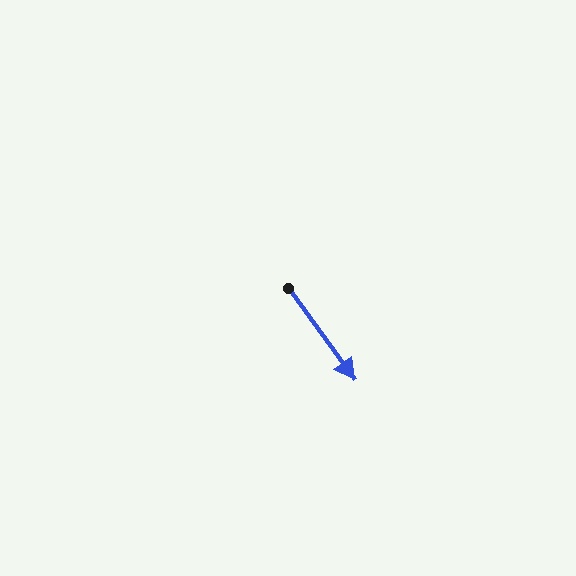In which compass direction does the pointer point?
Southeast.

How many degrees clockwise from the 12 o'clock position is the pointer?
Approximately 144 degrees.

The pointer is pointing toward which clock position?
Roughly 5 o'clock.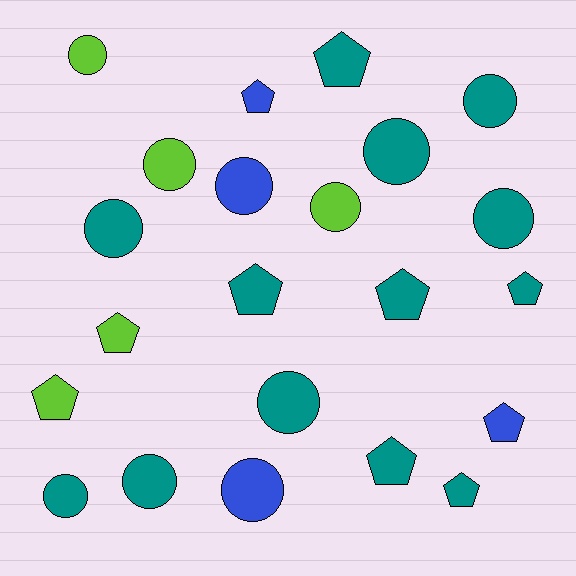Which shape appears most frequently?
Circle, with 12 objects.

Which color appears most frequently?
Teal, with 13 objects.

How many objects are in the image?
There are 22 objects.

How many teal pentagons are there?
There are 6 teal pentagons.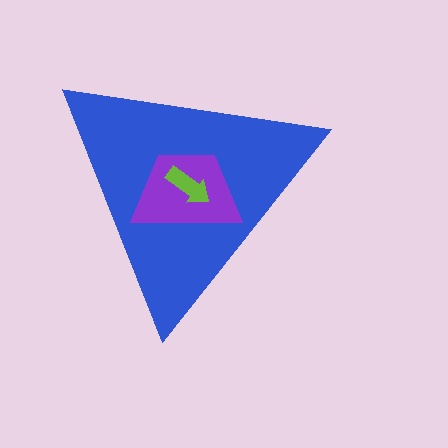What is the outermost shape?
The blue triangle.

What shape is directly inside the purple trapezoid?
The lime arrow.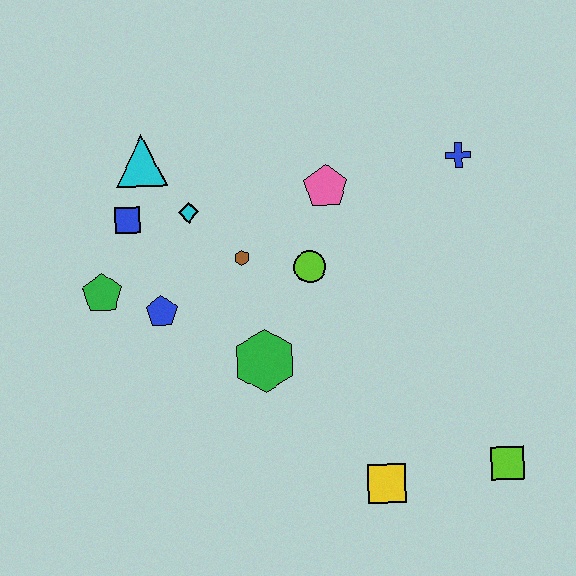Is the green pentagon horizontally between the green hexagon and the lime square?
No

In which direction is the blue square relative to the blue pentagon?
The blue square is above the blue pentagon.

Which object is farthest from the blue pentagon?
The lime square is farthest from the blue pentagon.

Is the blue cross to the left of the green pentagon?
No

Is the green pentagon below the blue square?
Yes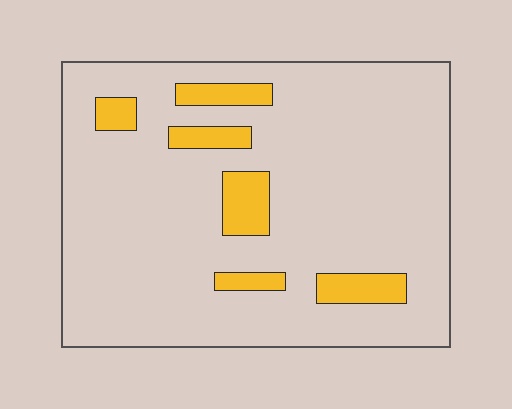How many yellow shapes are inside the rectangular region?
6.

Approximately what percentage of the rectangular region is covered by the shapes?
Approximately 10%.